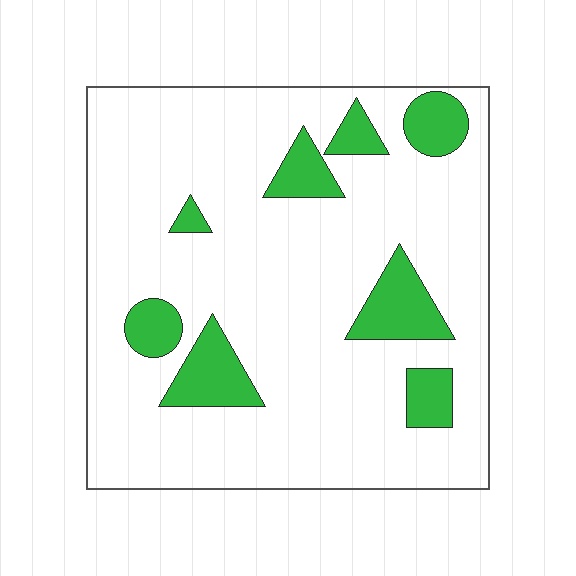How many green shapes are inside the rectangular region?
8.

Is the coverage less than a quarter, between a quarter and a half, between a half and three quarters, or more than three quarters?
Less than a quarter.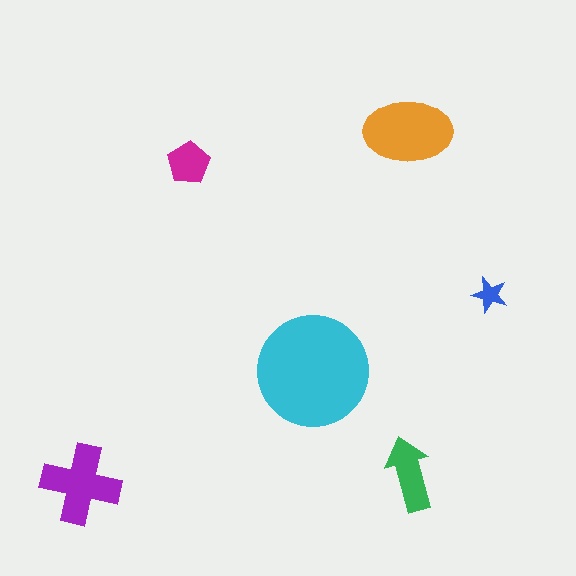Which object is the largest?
The cyan circle.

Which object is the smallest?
The blue star.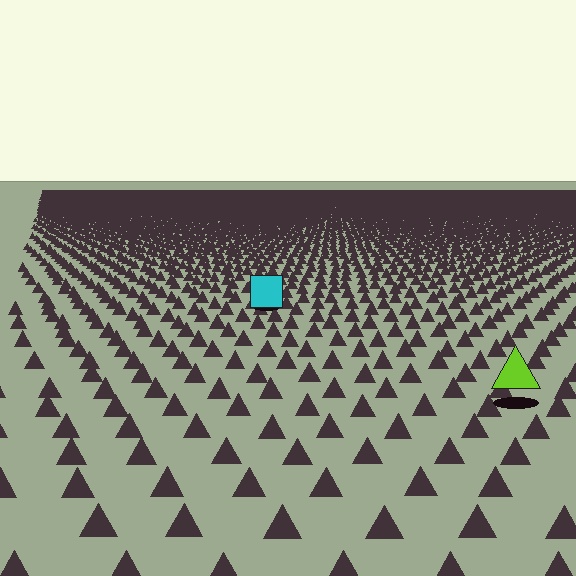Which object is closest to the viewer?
The lime triangle is closest. The texture marks near it are larger and more spread out.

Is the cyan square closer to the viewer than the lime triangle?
No. The lime triangle is closer — you can tell from the texture gradient: the ground texture is coarser near it.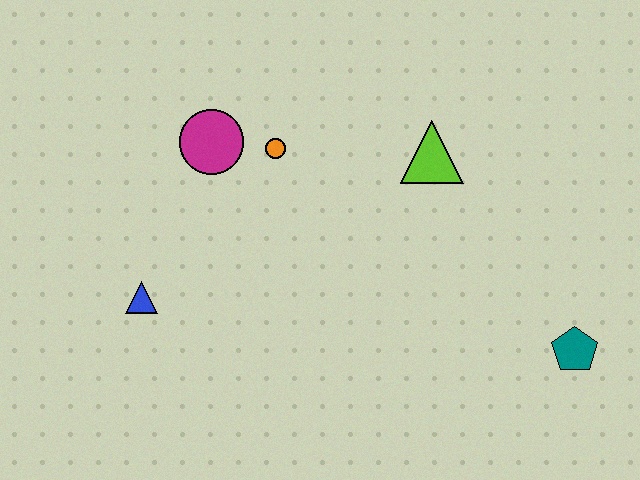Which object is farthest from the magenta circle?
The teal pentagon is farthest from the magenta circle.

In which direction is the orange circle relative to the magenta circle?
The orange circle is to the right of the magenta circle.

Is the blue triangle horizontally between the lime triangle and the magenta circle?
No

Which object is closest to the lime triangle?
The orange circle is closest to the lime triangle.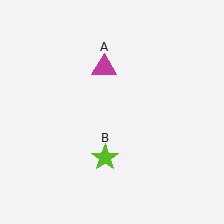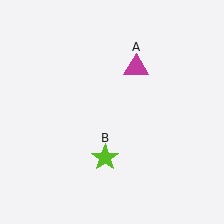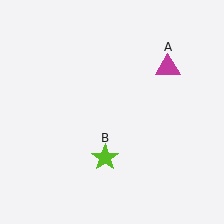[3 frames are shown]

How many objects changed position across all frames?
1 object changed position: magenta triangle (object A).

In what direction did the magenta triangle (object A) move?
The magenta triangle (object A) moved right.